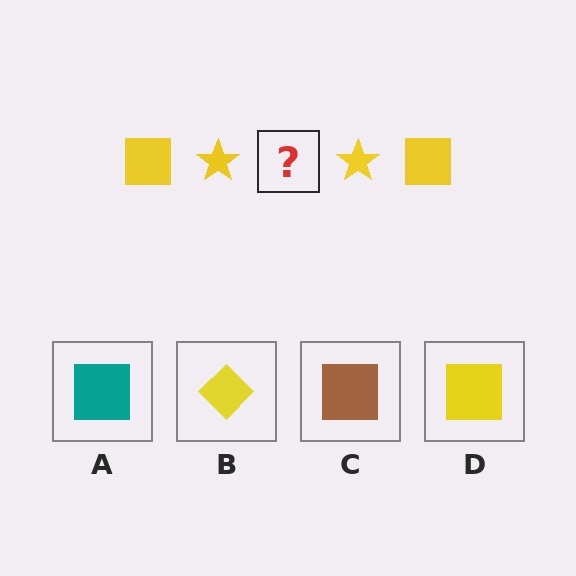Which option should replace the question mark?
Option D.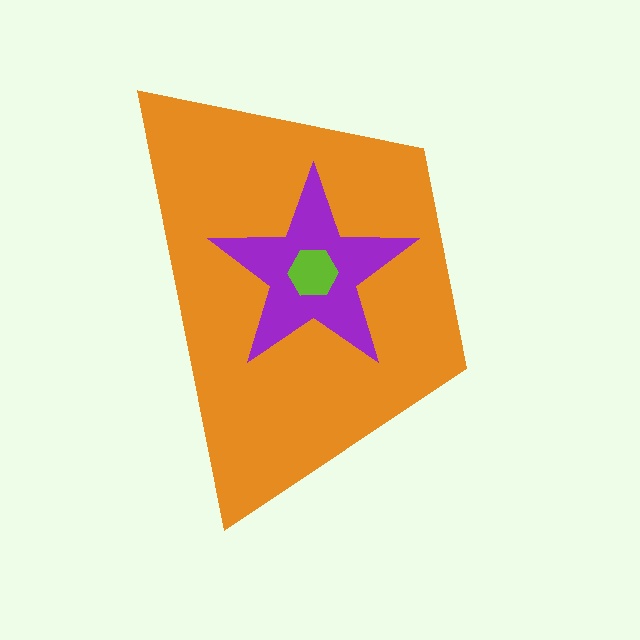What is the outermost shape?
The orange trapezoid.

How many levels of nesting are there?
3.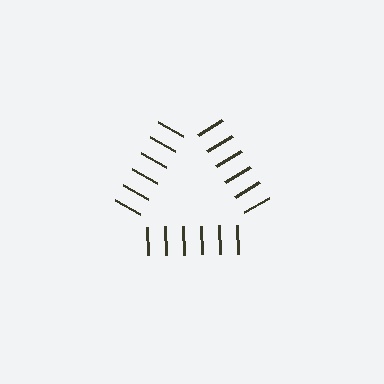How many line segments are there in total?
18 — 6 along each of the 3 edges.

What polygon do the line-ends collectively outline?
An illusory triangle — the line segments terminate on its edges but no continuous stroke is drawn.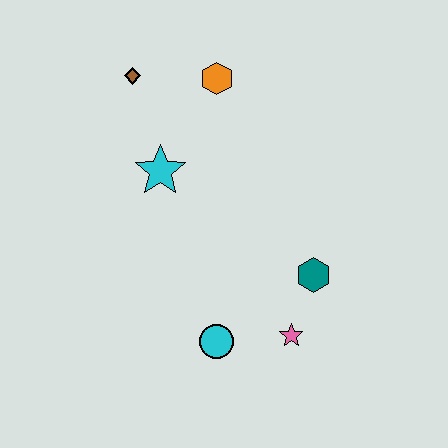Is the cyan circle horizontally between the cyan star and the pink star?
Yes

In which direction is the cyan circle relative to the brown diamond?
The cyan circle is below the brown diamond.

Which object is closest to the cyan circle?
The pink star is closest to the cyan circle.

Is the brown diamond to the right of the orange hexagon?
No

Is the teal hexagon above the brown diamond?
No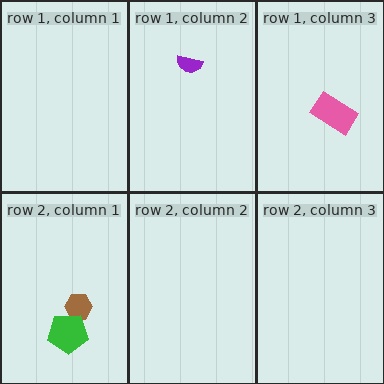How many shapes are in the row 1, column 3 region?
1.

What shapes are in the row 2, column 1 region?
The brown hexagon, the green pentagon.